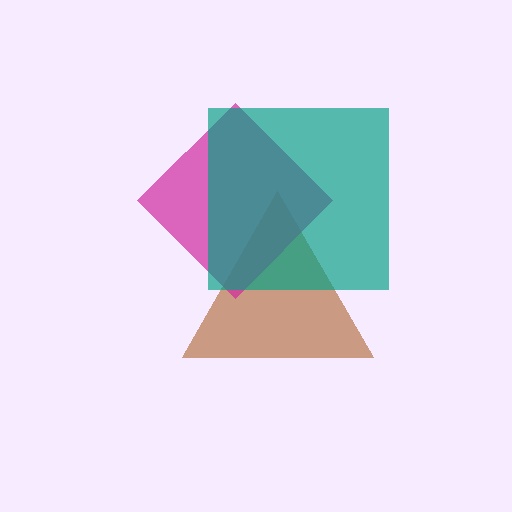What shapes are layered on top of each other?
The layered shapes are: a brown triangle, a magenta diamond, a teal square.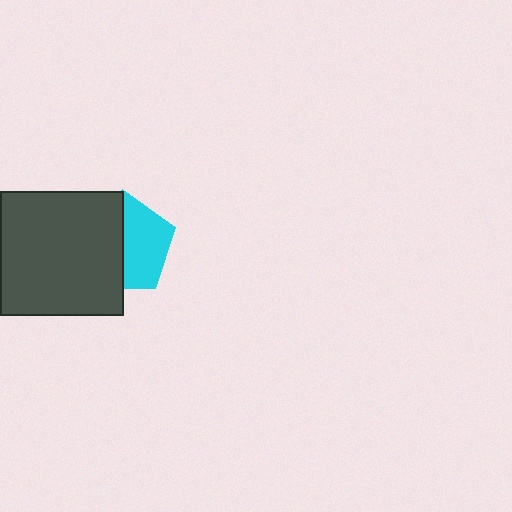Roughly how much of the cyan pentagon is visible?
About half of it is visible (roughly 49%).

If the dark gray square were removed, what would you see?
You would see the complete cyan pentagon.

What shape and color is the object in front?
The object in front is a dark gray square.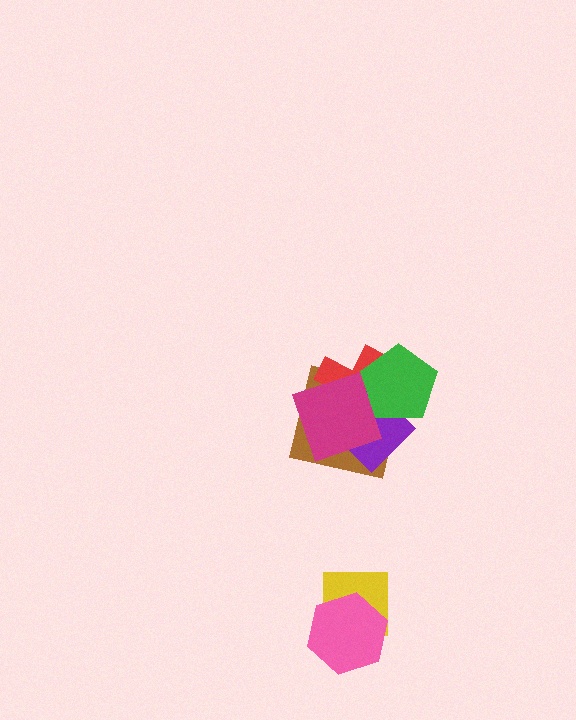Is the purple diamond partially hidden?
Yes, it is partially covered by another shape.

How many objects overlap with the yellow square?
1 object overlaps with the yellow square.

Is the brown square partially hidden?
Yes, it is partially covered by another shape.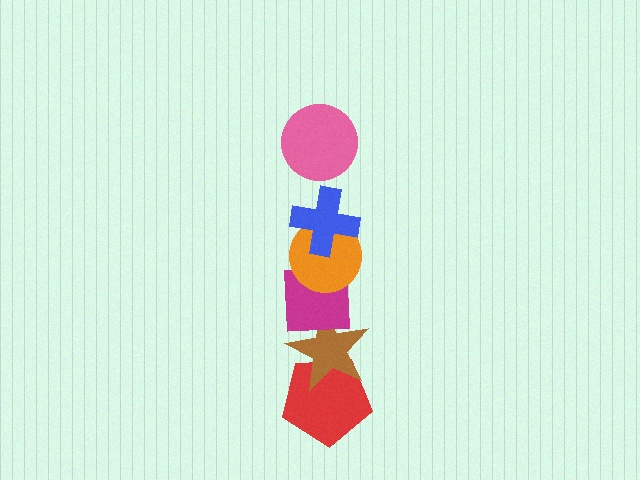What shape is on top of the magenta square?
The orange circle is on top of the magenta square.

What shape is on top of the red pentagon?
The brown star is on top of the red pentagon.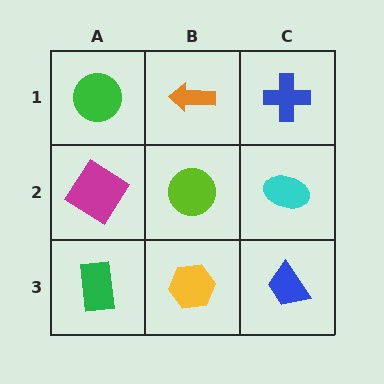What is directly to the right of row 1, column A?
An orange arrow.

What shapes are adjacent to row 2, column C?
A blue cross (row 1, column C), a blue trapezoid (row 3, column C), a lime circle (row 2, column B).